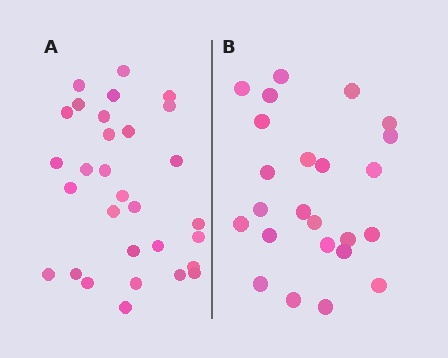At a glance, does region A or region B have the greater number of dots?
Region A (the left region) has more dots.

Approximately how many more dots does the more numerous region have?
Region A has about 6 more dots than region B.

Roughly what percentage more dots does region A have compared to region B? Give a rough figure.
About 25% more.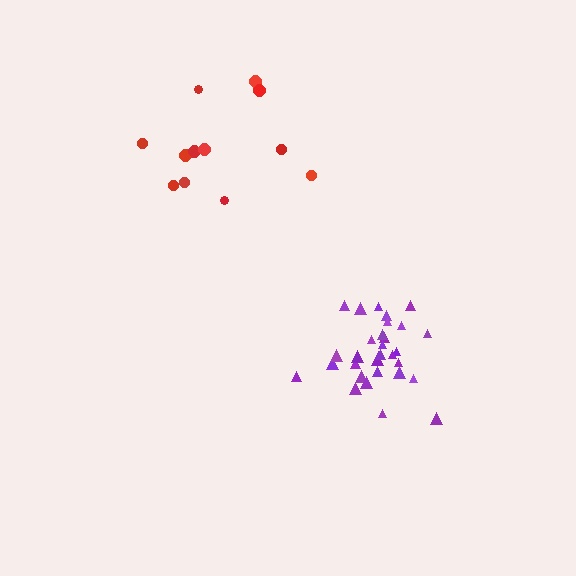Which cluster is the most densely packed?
Purple.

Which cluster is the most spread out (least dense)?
Red.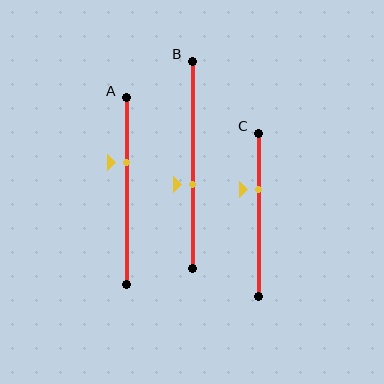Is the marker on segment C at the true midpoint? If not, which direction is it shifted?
No, the marker on segment C is shifted upward by about 15% of the segment length.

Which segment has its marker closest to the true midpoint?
Segment B has its marker closest to the true midpoint.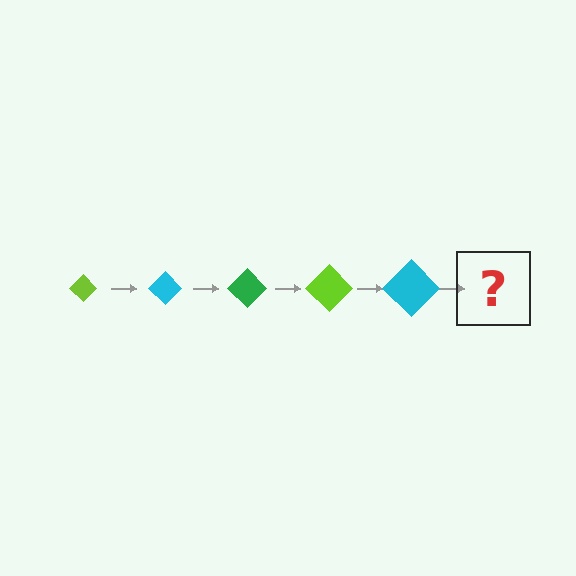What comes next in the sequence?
The next element should be a green diamond, larger than the previous one.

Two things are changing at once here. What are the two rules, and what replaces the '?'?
The two rules are that the diamond grows larger each step and the color cycles through lime, cyan, and green. The '?' should be a green diamond, larger than the previous one.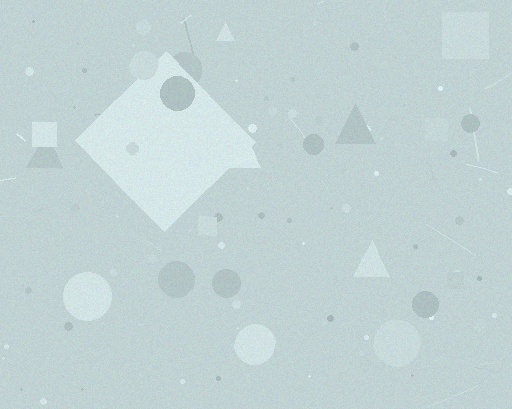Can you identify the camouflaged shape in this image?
The camouflaged shape is a diamond.